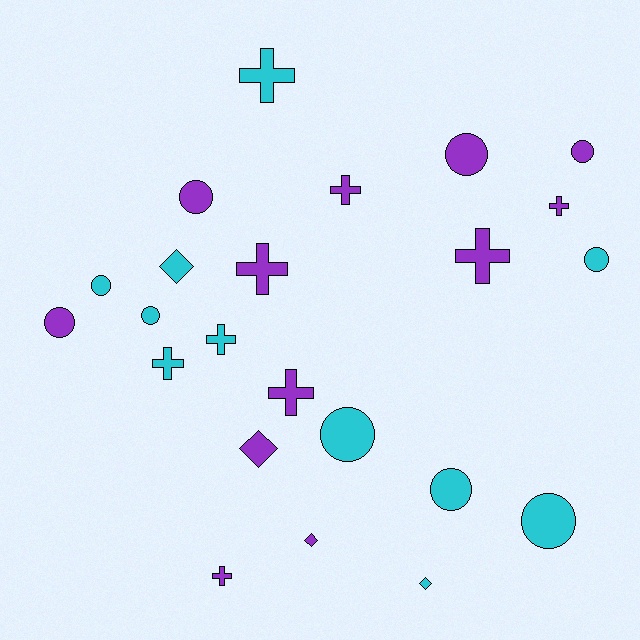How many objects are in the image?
There are 23 objects.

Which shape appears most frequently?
Circle, with 10 objects.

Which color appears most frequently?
Purple, with 12 objects.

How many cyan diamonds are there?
There are 2 cyan diamonds.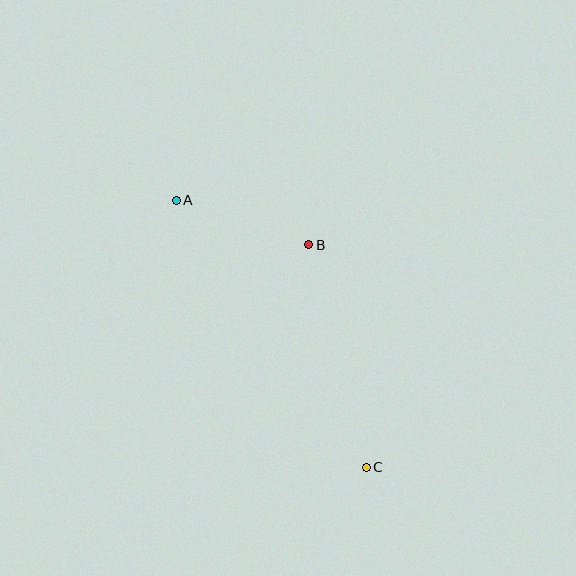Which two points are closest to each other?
Points A and B are closest to each other.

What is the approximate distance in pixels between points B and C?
The distance between B and C is approximately 230 pixels.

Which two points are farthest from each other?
Points A and C are farthest from each other.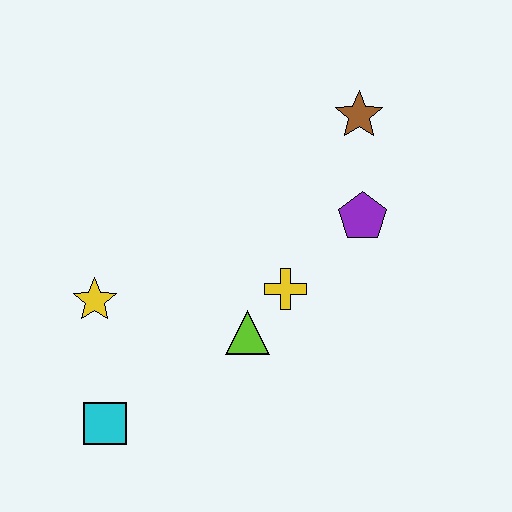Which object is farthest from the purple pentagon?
The cyan square is farthest from the purple pentagon.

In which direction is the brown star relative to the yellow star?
The brown star is to the right of the yellow star.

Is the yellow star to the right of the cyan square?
No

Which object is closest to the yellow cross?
The lime triangle is closest to the yellow cross.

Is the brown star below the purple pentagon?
No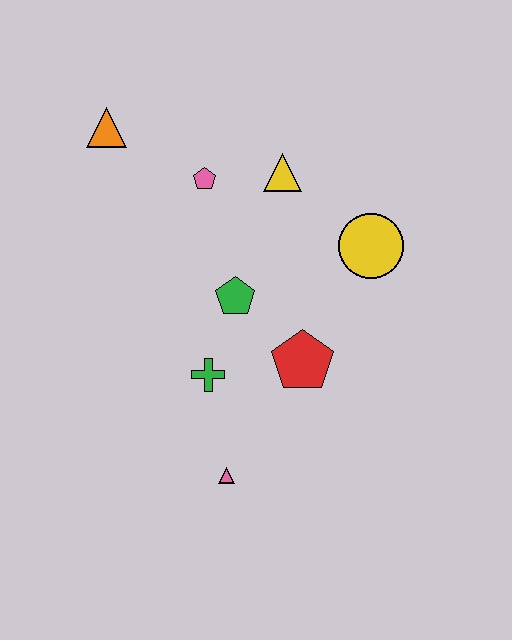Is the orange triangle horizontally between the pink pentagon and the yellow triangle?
No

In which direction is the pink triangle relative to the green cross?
The pink triangle is below the green cross.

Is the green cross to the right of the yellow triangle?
No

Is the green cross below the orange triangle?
Yes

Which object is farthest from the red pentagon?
The orange triangle is farthest from the red pentagon.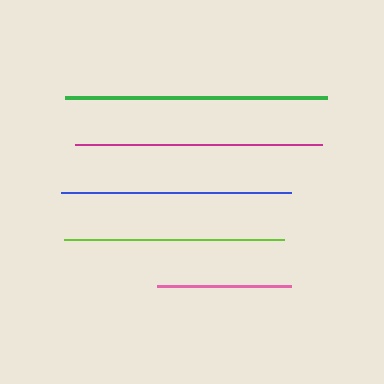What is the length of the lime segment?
The lime segment is approximately 220 pixels long.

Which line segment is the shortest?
The pink line is the shortest at approximately 134 pixels.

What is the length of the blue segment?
The blue segment is approximately 229 pixels long.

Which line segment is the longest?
The green line is the longest at approximately 262 pixels.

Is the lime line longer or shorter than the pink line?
The lime line is longer than the pink line.